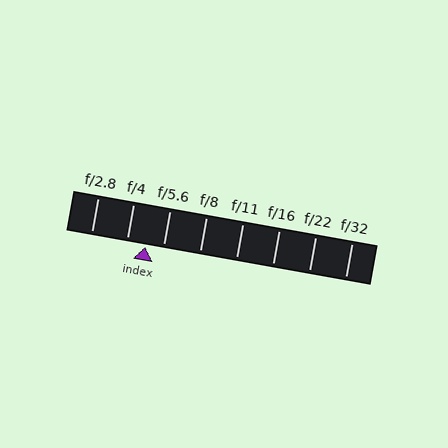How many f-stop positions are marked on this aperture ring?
There are 8 f-stop positions marked.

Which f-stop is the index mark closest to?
The index mark is closest to f/4.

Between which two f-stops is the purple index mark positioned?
The index mark is between f/4 and f/5.6.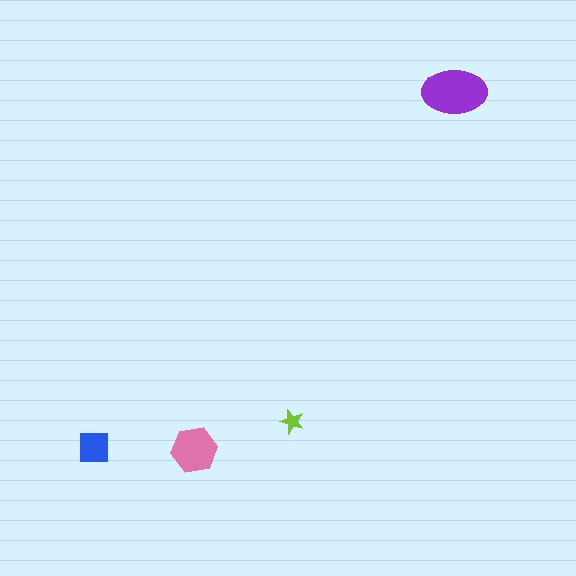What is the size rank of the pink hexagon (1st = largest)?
2nd.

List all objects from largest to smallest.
The purple ellipse, the pink hexagon, the blue square, the lime star.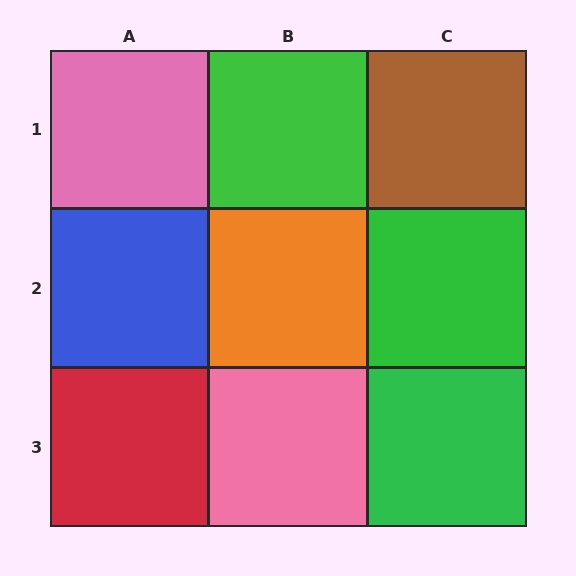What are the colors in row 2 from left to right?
Blue, orange, green.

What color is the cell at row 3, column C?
Green.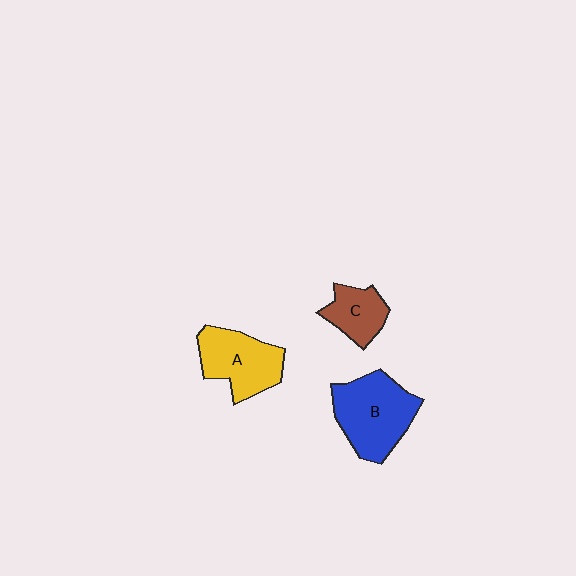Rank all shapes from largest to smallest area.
From largest to smallest: B (blue), A (yellow), C (brown).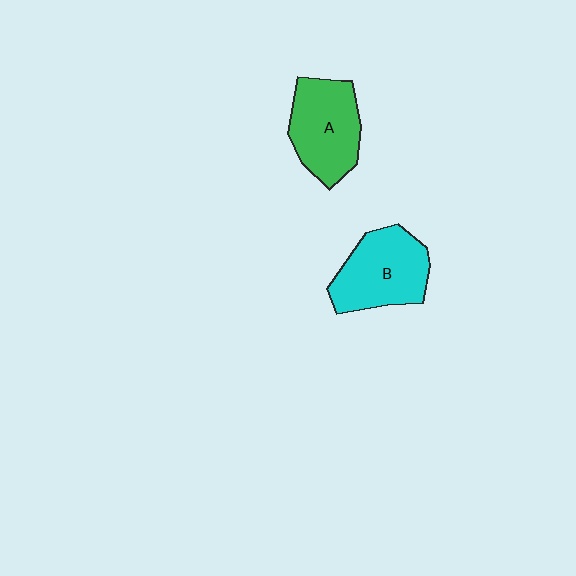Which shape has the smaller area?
Shape A (green).